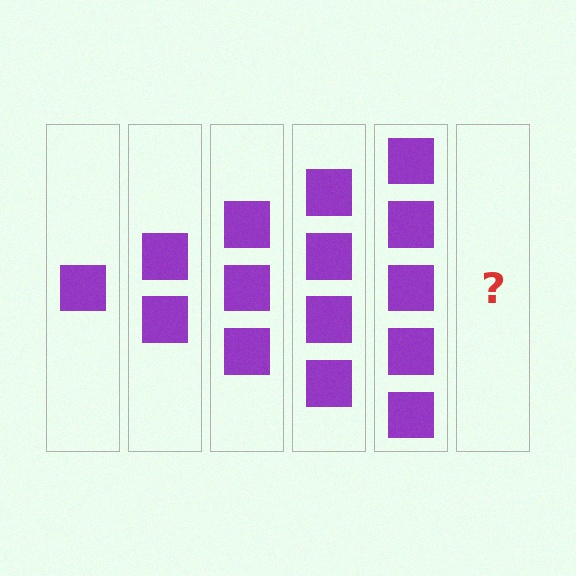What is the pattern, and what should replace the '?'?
The pattern is that each step adds one more square. The '?' should be 6 squares.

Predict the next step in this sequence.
The next step is 6 squares.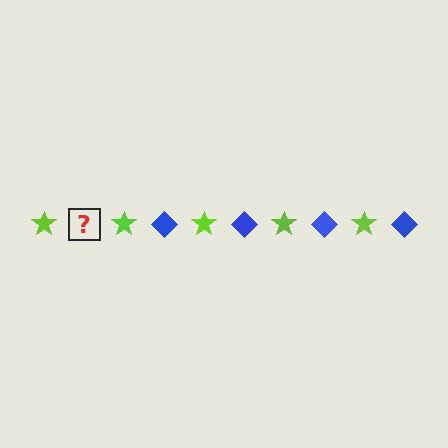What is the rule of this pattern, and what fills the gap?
The rule is that the pattern alternates between lime star and blue diamond. The gap should be filled with a blue diamond.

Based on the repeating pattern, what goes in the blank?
The blank should be a blue diamond.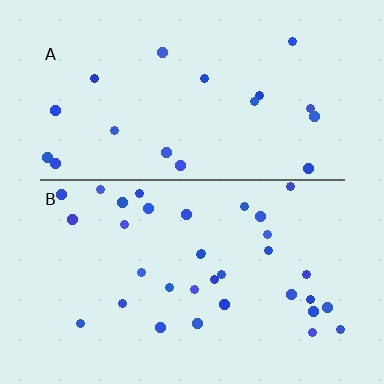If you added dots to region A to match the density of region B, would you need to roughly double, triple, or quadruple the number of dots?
Approximately double.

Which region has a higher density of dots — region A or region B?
B (the bottom).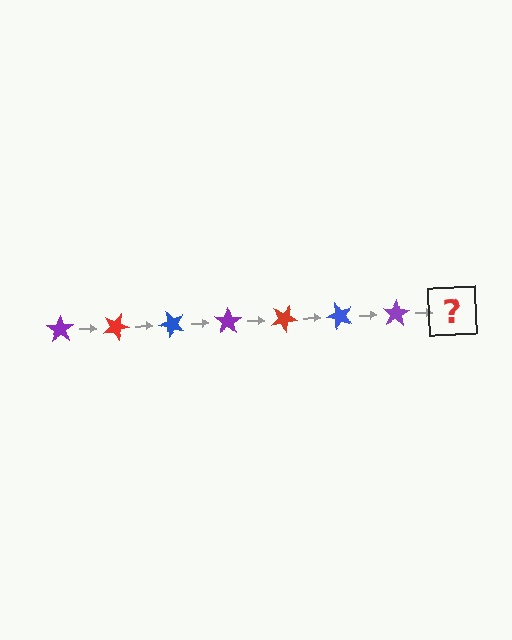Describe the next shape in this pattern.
It should be a red star, rotated 175 degrees from the start.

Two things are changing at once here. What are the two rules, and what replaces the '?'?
The two rules are that it rotates 25 degrees each step and the color cycles through purple, red, and blue. The '?' should be a red star, rotated 175 degrees from the start.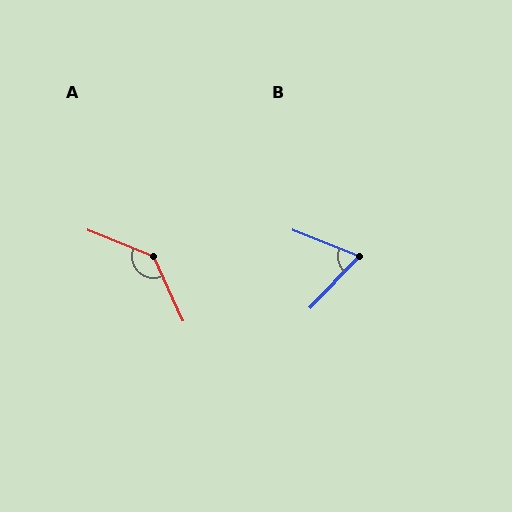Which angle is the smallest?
B, at approximately 68 degrees.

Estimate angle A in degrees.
Approximately 136 degrees.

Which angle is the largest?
A, at approximately 136 degrees.